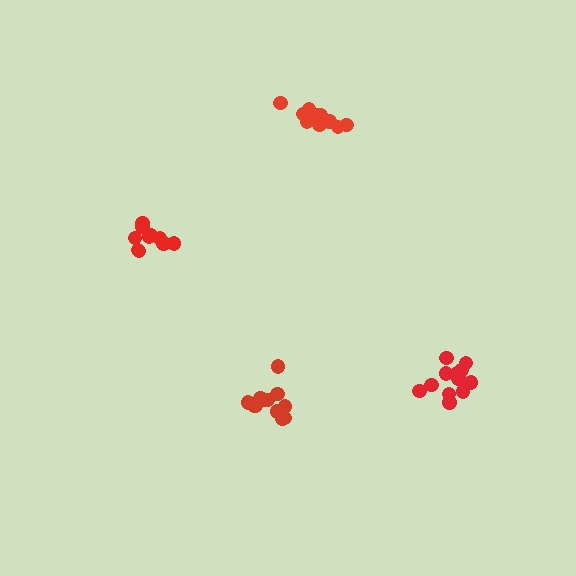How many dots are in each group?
Group 1: 10 dots, Group 2: 10 dots, Group 3: 12 dots, Group 4: 12 dots (44 total).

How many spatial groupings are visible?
There are 4 spatial groupings.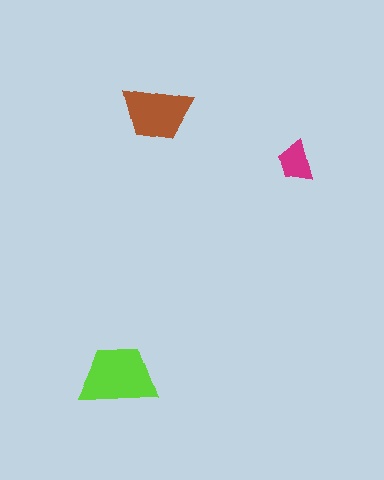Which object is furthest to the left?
The lime trapezoid is leftmost.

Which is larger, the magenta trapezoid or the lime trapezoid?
The lime one.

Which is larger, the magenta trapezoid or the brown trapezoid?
The brown one.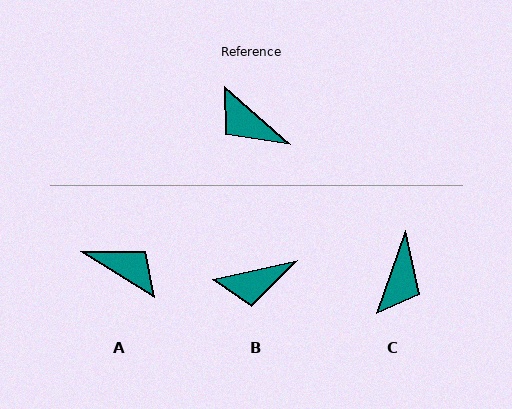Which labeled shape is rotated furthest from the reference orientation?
A, about 171 degrees away.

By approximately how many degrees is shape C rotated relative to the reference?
Approximately 112 degrees counter-clockwise.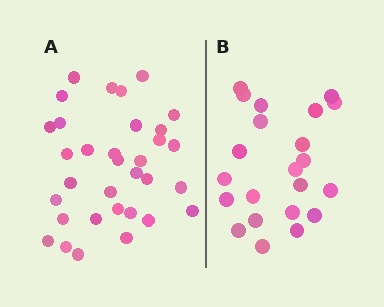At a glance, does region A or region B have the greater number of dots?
Region A (the left region) has more dots.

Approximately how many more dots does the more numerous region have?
Region A has roughly 12 or so more dots than region B.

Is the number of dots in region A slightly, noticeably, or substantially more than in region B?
Region A has substantially more. The ratio is roughly 1.5 to 1.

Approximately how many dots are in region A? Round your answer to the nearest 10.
About 30 dots. (The exact count is 33, which rounds to 30.)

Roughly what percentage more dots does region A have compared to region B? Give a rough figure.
About 50% more.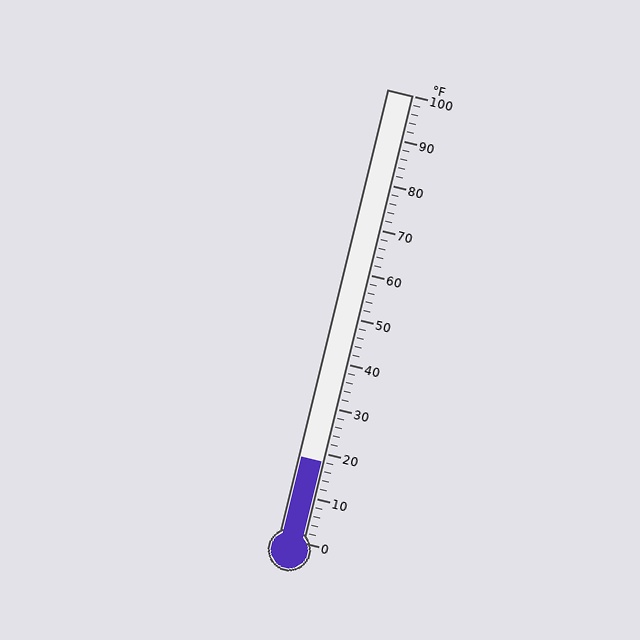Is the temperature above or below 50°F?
The temperature is below 50°F.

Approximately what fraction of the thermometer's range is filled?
The thermometer is filled to approximately 20% of its range.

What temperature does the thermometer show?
The thermometer shows approximately 18°F.